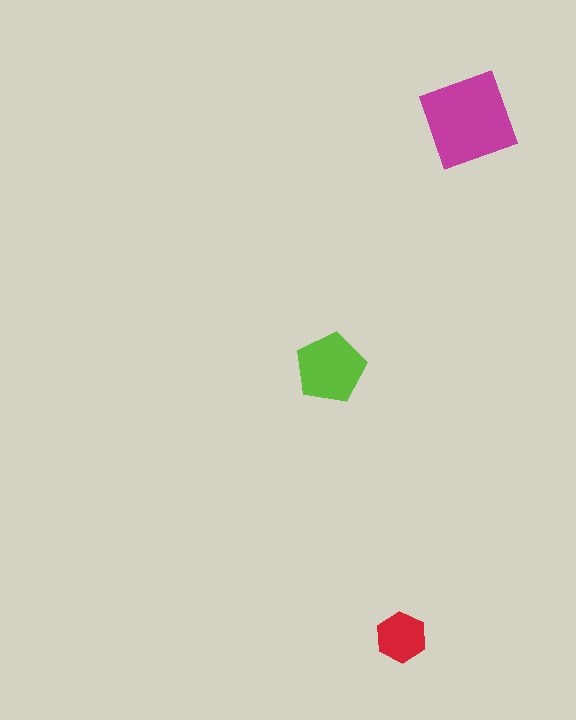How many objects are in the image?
There are 3 objects in the image.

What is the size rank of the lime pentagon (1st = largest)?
2nd.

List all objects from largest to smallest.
The magenta diamond, the lime pentagon, the red hexagon.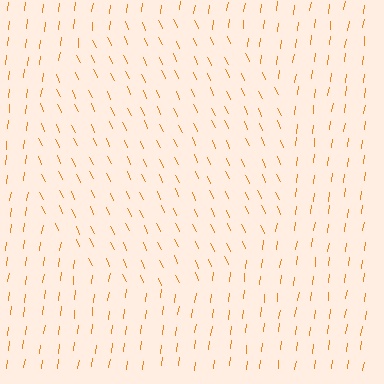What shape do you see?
I see a circle.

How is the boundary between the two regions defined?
The boundary is defined purely by a change in line orientation (approximately 33 degrees difference). All lines are the same color and thickness.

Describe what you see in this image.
The image is filled with small orange line segments. A circle region in the image has lines oriented differently from the surrounding lines, creating a visible texture boundary.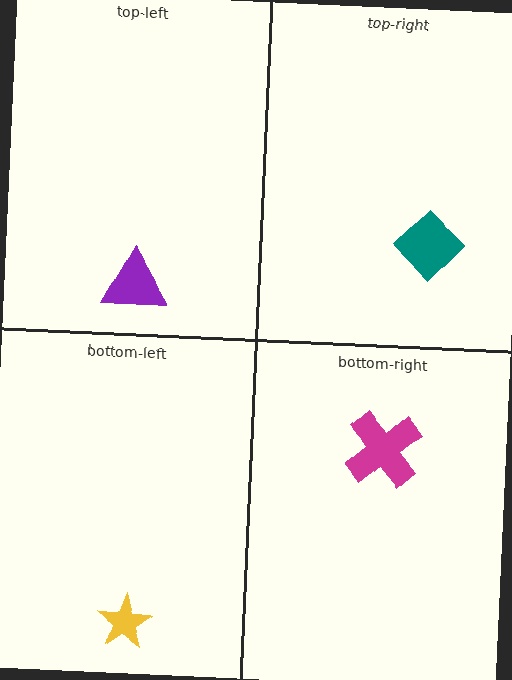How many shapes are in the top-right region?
1.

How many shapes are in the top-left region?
1.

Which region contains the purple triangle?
The top-left region.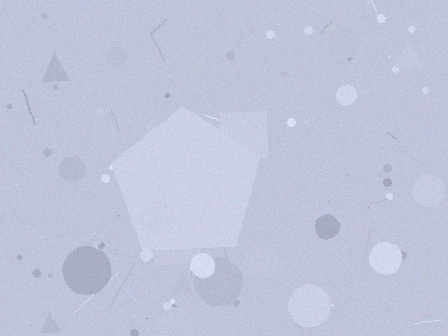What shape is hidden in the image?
A pentagon is hidden in the image.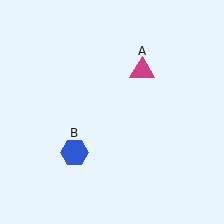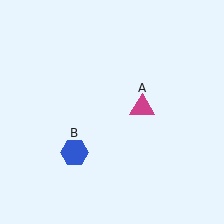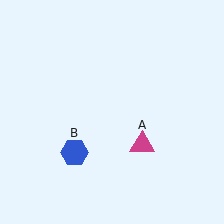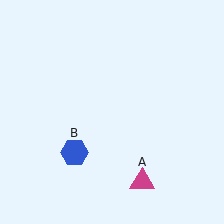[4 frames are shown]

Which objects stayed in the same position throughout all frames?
Blue hexagon (object B) remained stationary.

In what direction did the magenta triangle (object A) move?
The magenta triangle (object A) moved down.